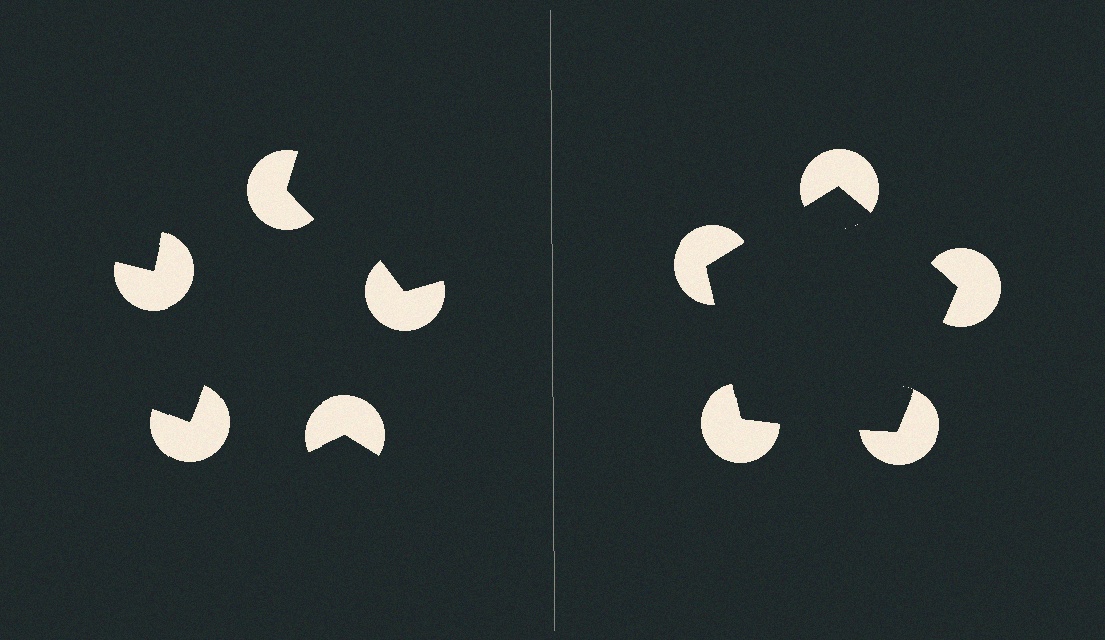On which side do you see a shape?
An illusory pentagon appears on the right side. On the left side the wedge cuts are rotated, so no coherent shape forms.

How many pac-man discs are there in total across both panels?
10 — 5 on each side.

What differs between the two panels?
The pac-man discs are positioned identically on both sides; only the wedge orientations differ. On the right they align to a pentagon; on the left they are misaligned.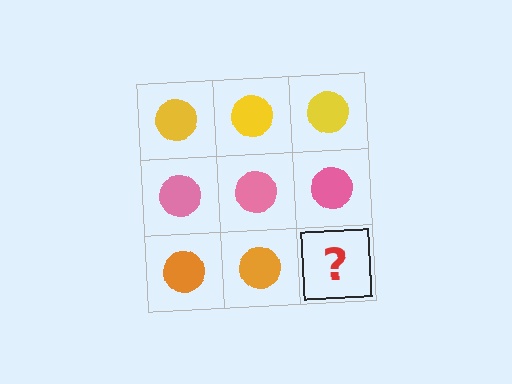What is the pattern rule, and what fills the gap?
The rule is that each row has a consistent color. The gap should be filled with an orange circle.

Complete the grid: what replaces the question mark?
The question mark should be replaced with an orange circle.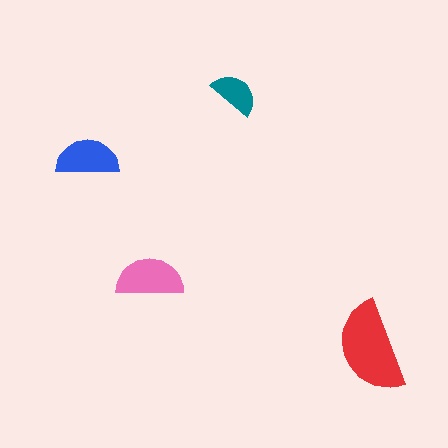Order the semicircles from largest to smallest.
the red one, the pink one, the blue one, the teal one.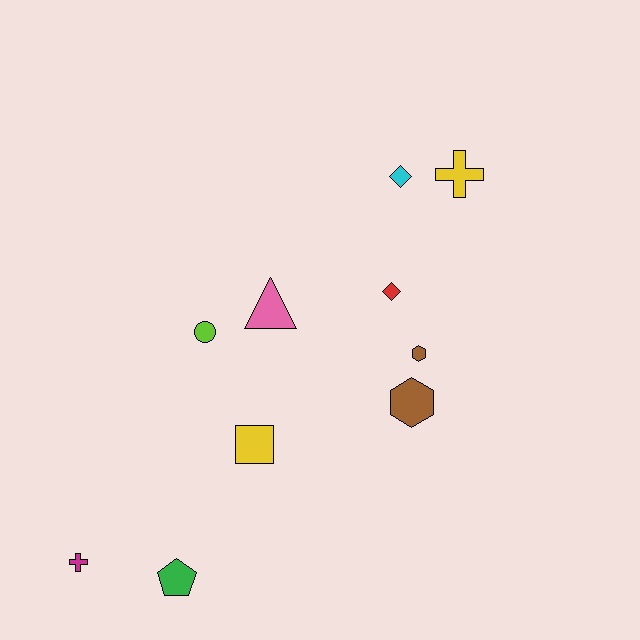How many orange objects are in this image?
There are no orange objects.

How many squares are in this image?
There is 1 square.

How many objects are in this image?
There are 10 objects.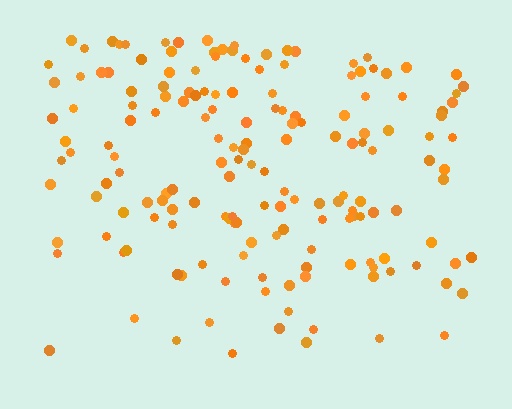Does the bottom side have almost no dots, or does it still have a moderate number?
Still a moderate number, just noticeably fewer than the top.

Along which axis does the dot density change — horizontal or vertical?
Vertical.